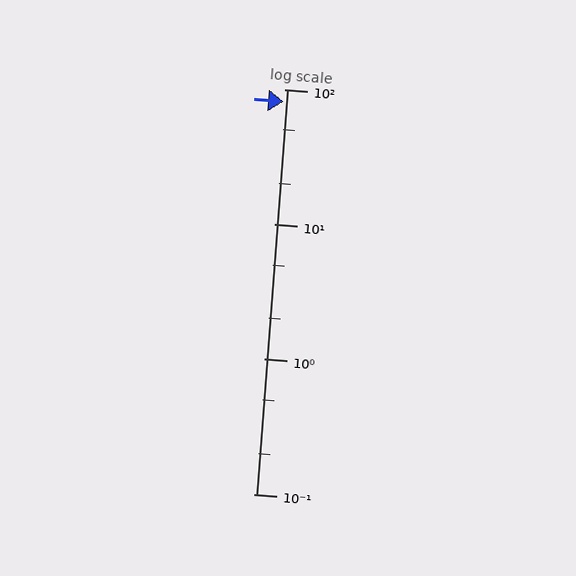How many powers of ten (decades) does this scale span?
The scale spans 3 decades, from 0.1 to 100.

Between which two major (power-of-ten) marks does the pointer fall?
The pointer is between 10 and 100.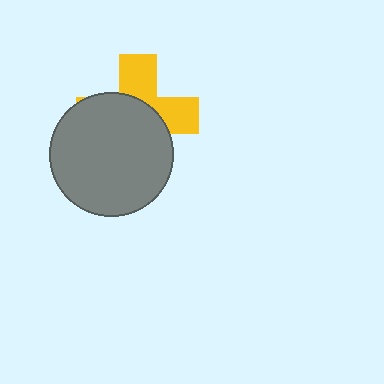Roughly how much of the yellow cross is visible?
A small part of it is visible (roughly 40%).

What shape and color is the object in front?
The object in front is a gray circle.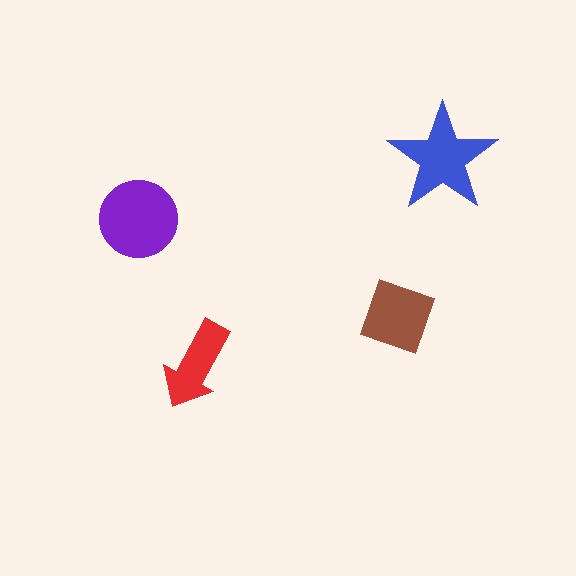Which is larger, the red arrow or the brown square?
The brown square.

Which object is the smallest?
The red arrow.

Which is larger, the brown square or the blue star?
The blue star.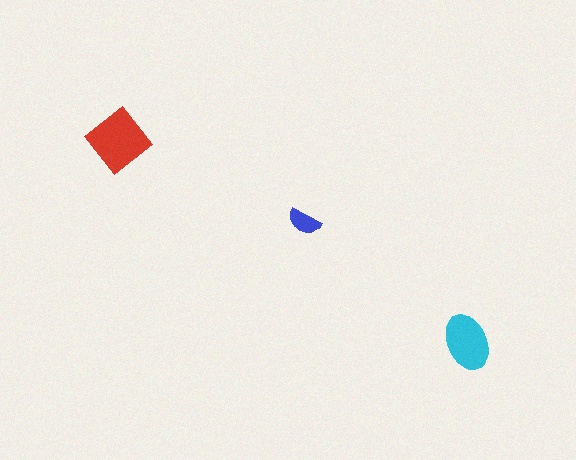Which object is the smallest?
The blue semicircle.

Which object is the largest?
The red diamond.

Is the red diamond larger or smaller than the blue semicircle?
Larger.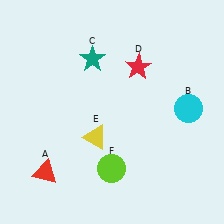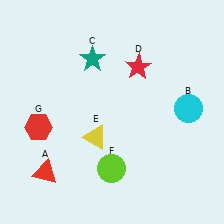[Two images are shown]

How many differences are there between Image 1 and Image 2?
There is 1 difference between the two images.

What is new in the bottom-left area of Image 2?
A red hexagon (G) was added in the bottom-left area of Image 2.